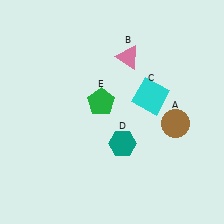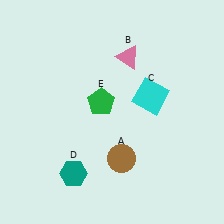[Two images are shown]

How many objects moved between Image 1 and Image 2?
2 objects moved between the two images.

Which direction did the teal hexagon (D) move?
The teal hexagon (D) moved left.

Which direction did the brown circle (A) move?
The brown circle (A) moved left.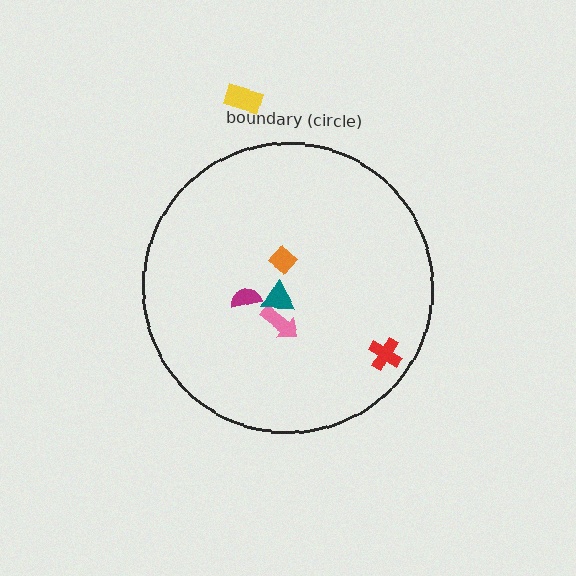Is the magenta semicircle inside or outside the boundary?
Inside.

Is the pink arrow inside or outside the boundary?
Inside.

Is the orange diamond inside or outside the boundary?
Inside.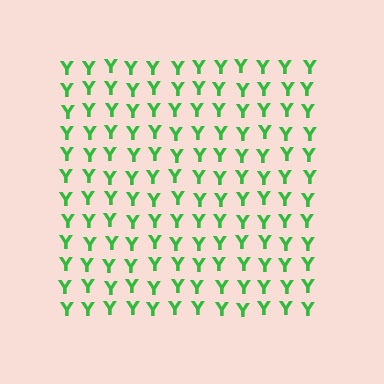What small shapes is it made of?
It is made of small letter Y's.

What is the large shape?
The large shape is a square.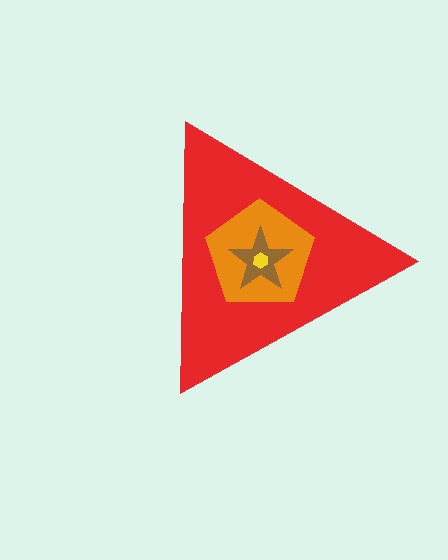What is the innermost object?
The yellow hexagon.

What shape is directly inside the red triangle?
The orange pentagon.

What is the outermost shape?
The red triangle.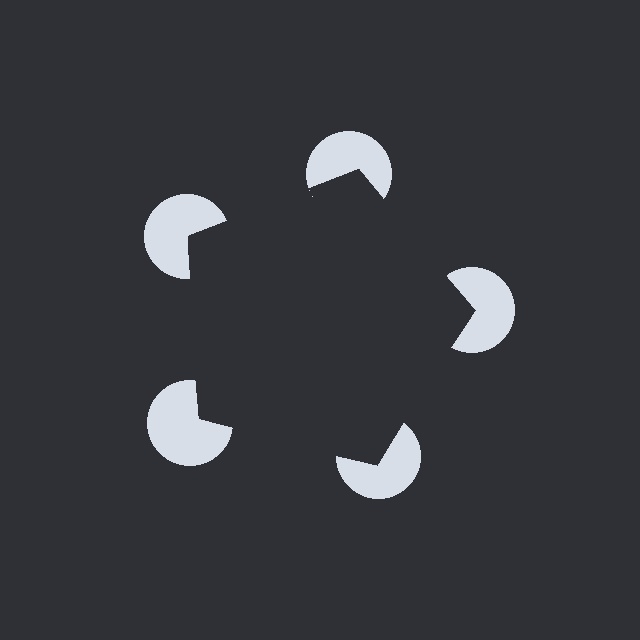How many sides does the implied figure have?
5 sides.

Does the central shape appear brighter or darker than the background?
It typically appears slightly darker than the background, even though no actual brightness change is drawn.